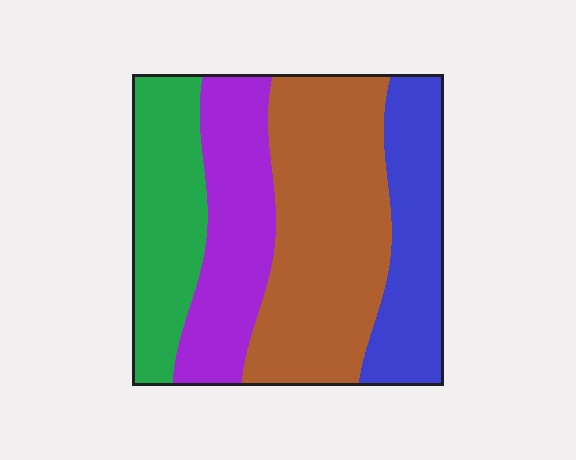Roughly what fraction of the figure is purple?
Purple covers 22% of the figure.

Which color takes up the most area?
Brown, at roughly 35%.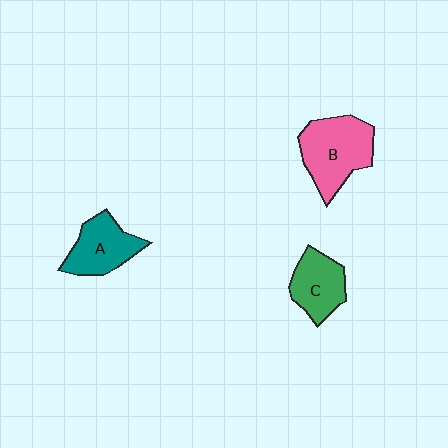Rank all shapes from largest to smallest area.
From largest to smallest: B (pink), A (teal), C (green).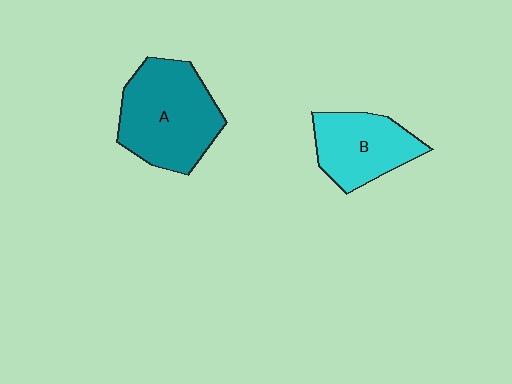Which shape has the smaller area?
Shape B (cyan).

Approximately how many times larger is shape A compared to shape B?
Approximately 1.4 times.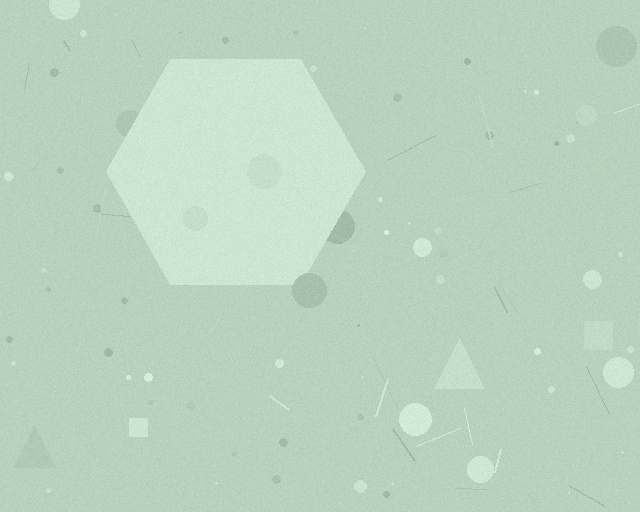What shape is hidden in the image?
A hexagon is hidden in the image.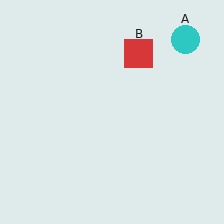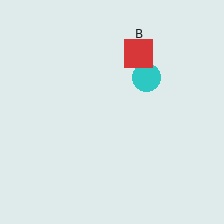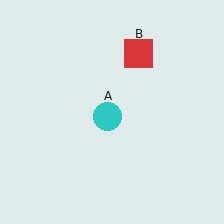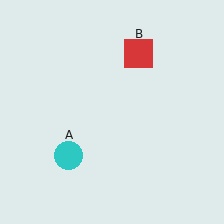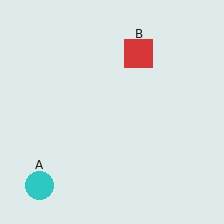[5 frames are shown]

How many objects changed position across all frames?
1 object changed position: cyan circle (object A).